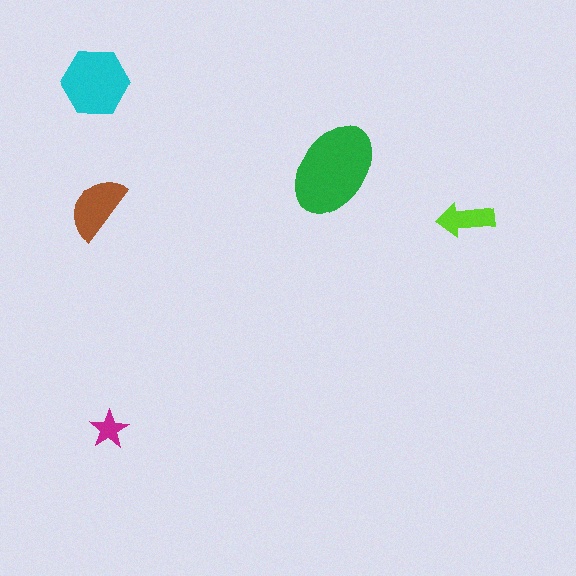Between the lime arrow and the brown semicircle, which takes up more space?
The brown semicircle.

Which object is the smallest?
The magenta star.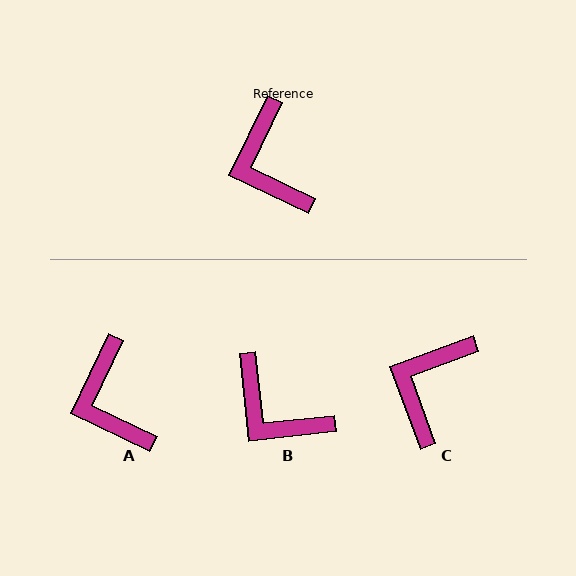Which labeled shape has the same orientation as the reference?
A.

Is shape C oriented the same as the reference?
No, it is off by about 44 degrees.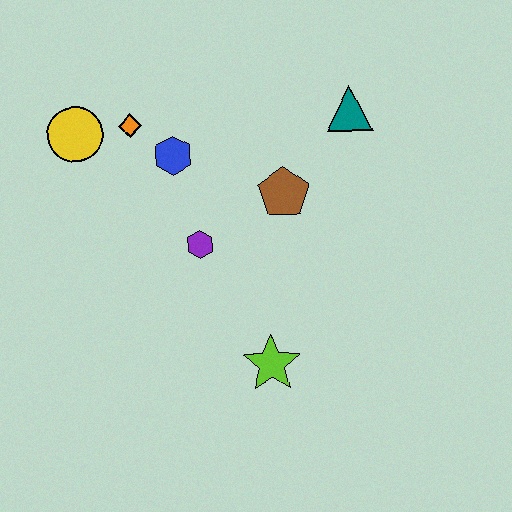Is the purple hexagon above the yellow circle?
No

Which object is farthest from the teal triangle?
The yellow circle is farthest from the teal triangle.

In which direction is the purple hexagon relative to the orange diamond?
The purple hexagon is below the orange diamond.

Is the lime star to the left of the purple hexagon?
No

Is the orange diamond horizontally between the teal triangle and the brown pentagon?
No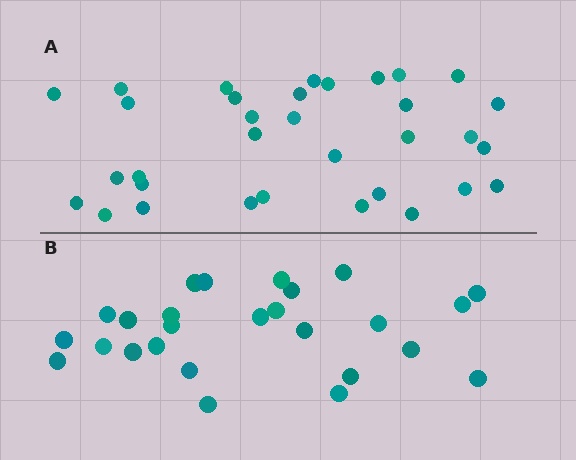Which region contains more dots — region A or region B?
Region A (the top region) has more dots.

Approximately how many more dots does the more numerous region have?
Region A has roughly 8 or so more dots than region B.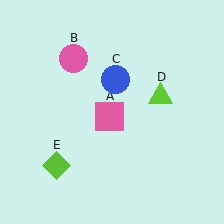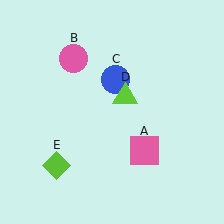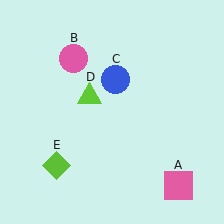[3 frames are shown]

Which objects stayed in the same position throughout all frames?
Pink circle (object B) and blue circle (object C) and lime diamond (object E) remained stationary.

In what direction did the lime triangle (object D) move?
The lime triangle (object D) moved left.